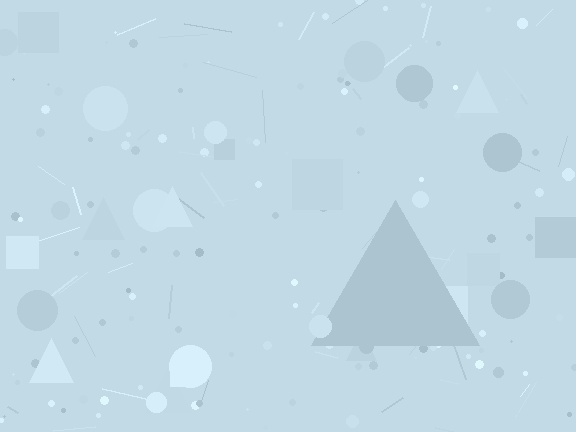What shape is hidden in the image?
A triangle is hidden in the image.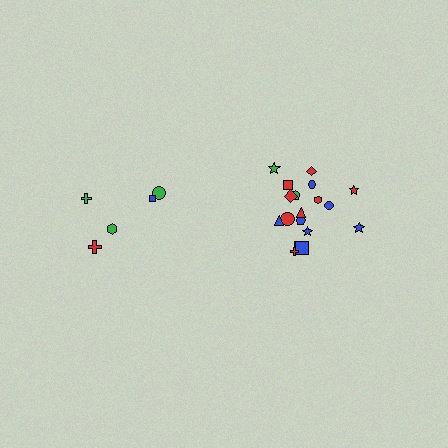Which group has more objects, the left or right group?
The right group.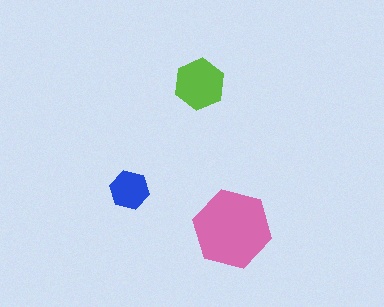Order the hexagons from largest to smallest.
the pink one, the lime one, the blue one.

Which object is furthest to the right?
The pink hexagon is rightmost.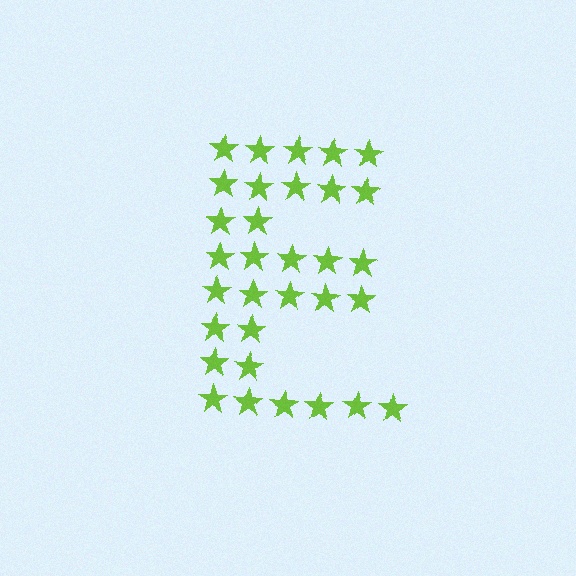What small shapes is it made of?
It is made of small stars.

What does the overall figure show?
The overall figure shows the letter E.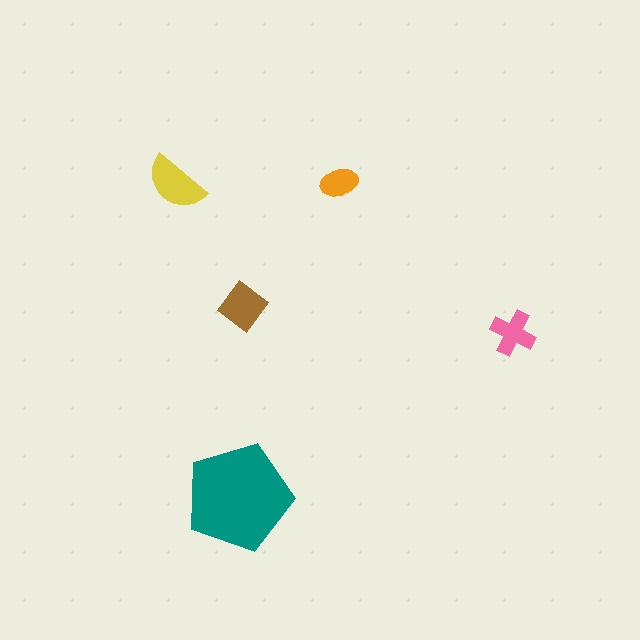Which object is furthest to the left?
The yellow semicircle is leftmost.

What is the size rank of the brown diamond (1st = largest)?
3rd.